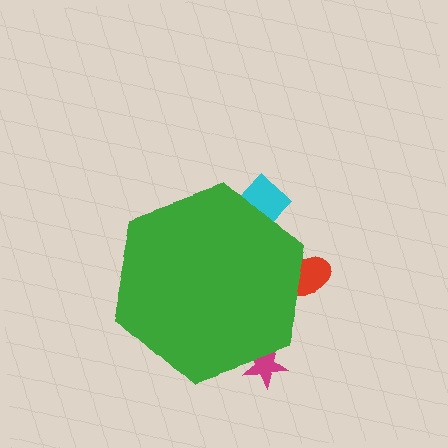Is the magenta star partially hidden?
Yes, the magenta star is partially hidden behind the green hexagon.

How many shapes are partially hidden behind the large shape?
3 shapes are partially hidden.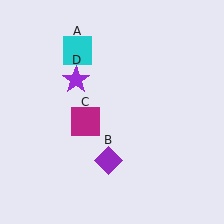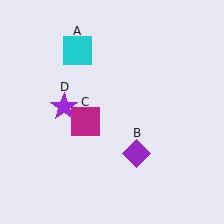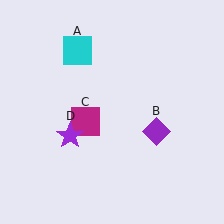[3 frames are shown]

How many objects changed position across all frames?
2 objects changed position: purple diamond (object B), purple star (object D).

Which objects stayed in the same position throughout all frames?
Cyan square (object A) and magenta square (object C) remained stationary.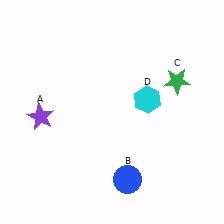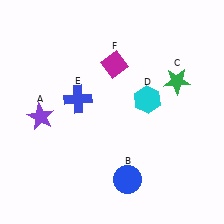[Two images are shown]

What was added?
A blue cross (E), a magenta diamond (F) were added in Image 2.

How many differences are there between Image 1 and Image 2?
There are 2 differences between the two images.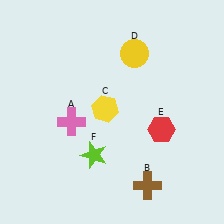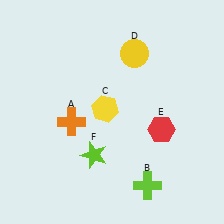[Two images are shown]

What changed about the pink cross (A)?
In Image 1, A is pink. In Image 2, it changed to orange.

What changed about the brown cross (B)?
In Image 1, B is brown. In Image 2, it changed to lime.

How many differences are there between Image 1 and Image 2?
There are 2 differences between the two images.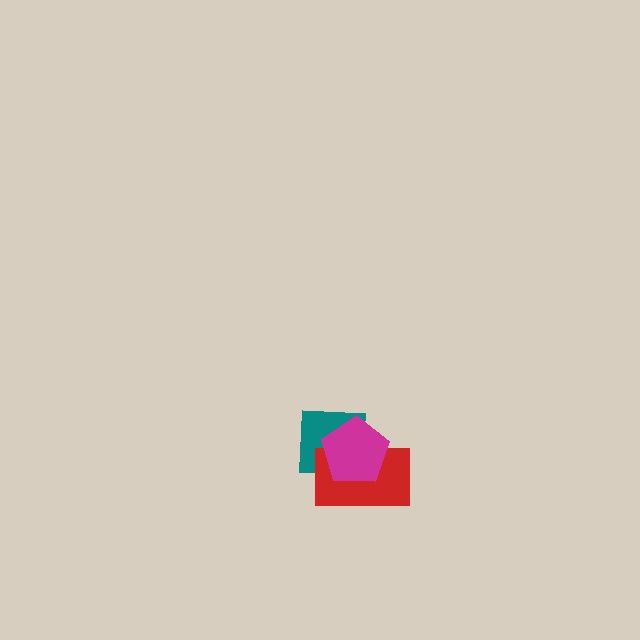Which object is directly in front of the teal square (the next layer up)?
The red rectangle is directly in front of the teal square.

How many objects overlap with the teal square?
2 objects overlap with the teal square.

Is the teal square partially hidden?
Yes, it is partially covered by another shape.